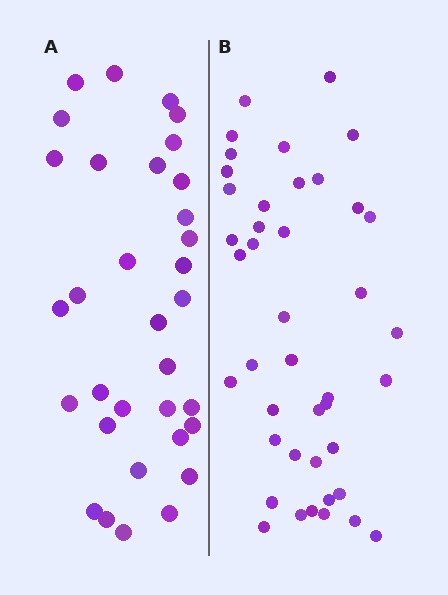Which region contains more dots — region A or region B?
Region B (the right region) has more dots.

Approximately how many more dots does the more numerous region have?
Region B has roughly 8 or so more dots than region A.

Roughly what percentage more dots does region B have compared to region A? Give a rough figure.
About 25% more.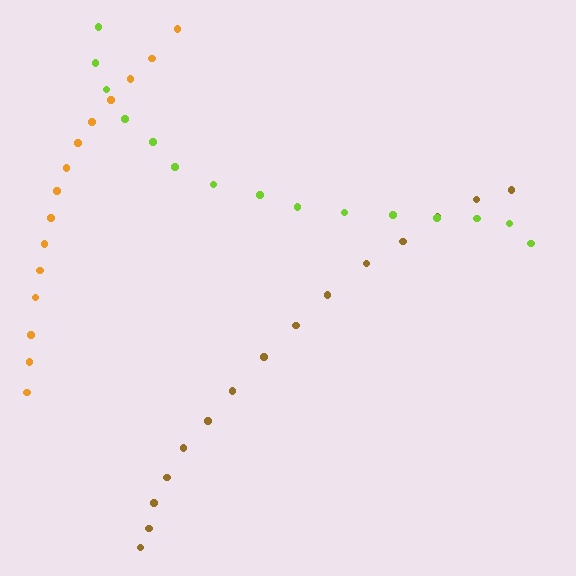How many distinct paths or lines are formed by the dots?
There are 3 distinct paths.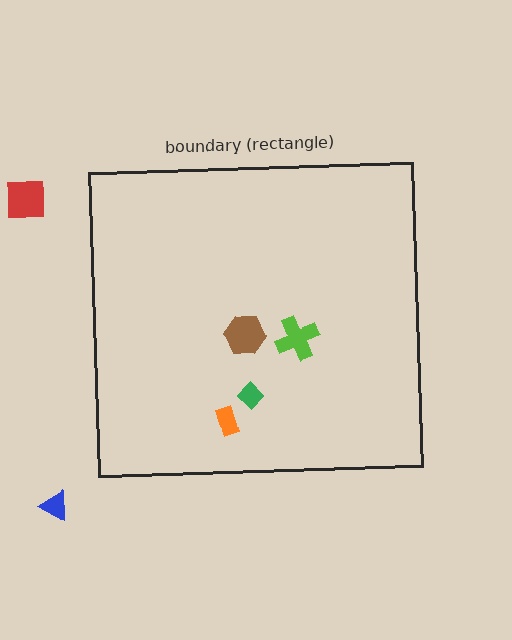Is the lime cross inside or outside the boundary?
Inside.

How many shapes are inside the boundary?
4 inside, 2 outside.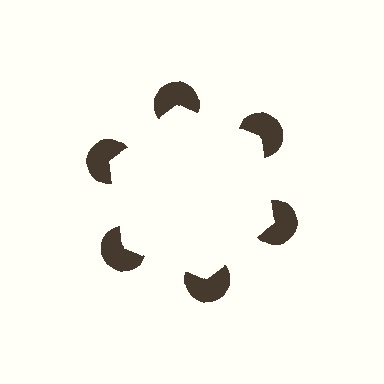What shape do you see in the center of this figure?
An illusory hexagon — its edges are inferred from the aligned wedge cuts in the pac-man discs, not physically drawn.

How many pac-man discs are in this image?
There are 6 — one at each vertex of the illusory hexagon.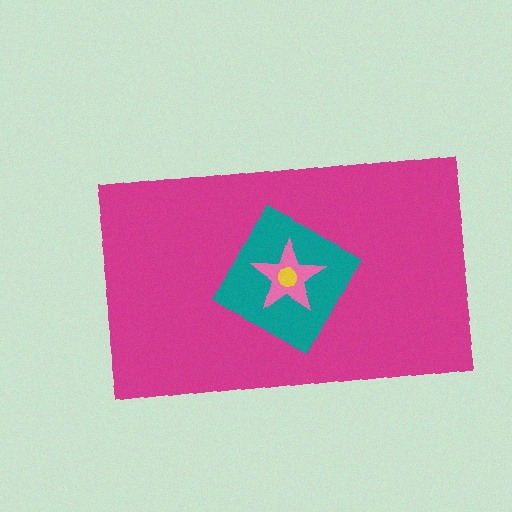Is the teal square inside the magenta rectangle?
Yes.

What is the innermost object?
The yellow circle.